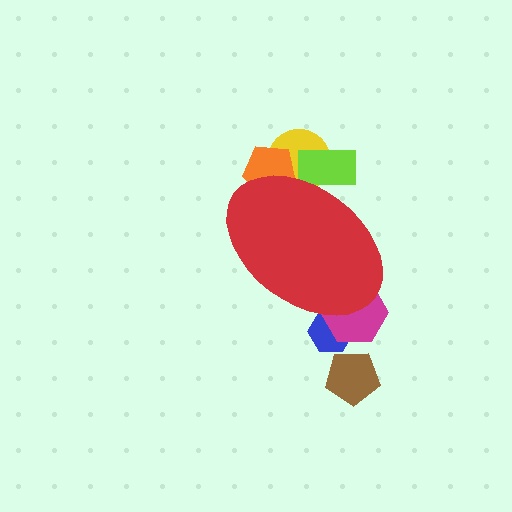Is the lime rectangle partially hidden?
Yes, the lime rectangle is partially hidden behind the red ellipse.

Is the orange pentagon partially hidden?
Yes, the orange pentagon is partially hidden behind the red ellipse.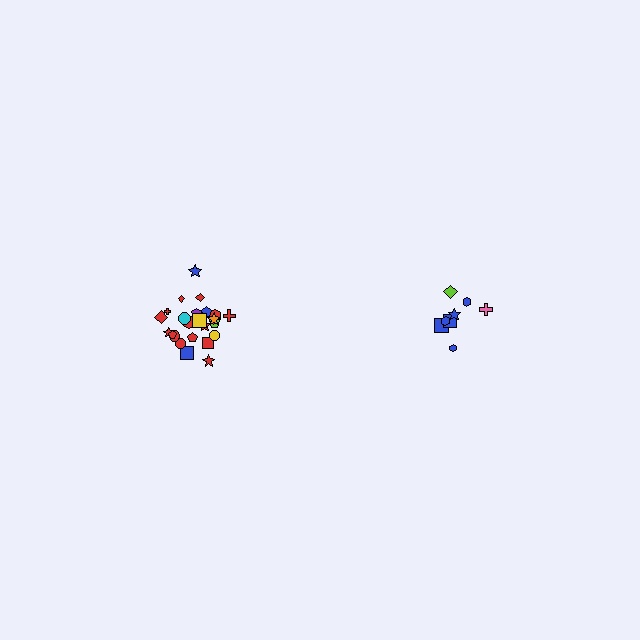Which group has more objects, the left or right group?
The left group.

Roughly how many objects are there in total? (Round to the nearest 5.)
Roughly 35 objects in total.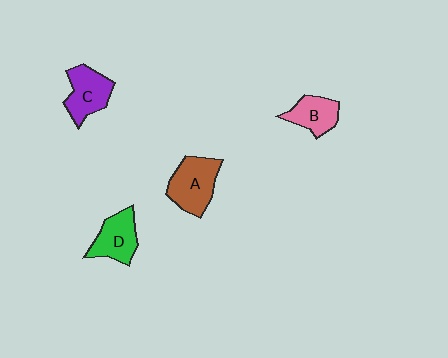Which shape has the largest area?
Shape A (brown).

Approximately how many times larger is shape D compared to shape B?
Approximately 1.2 times.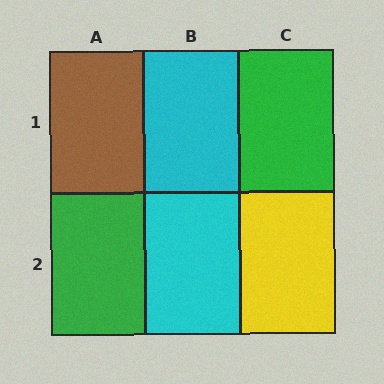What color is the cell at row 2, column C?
Yellow.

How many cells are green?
2 cells are green.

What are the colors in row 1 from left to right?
Brown, cyan, green.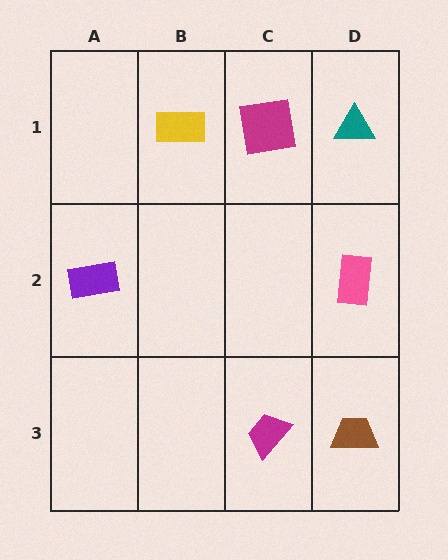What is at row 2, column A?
A purple rectangle.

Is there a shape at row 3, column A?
No, that cell is empty.